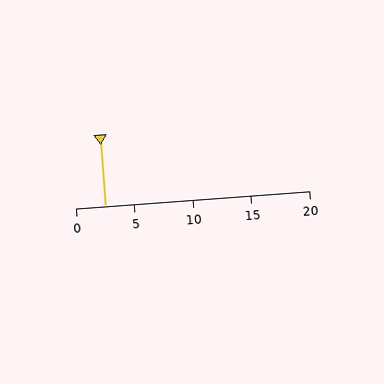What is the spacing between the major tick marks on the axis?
The major ticks are spaced 5 apart.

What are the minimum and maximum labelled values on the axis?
The axis runs from 0 to 20.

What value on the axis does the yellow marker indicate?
The marker indicates approximately 2.5.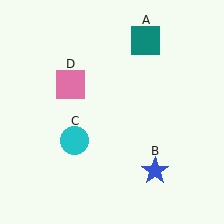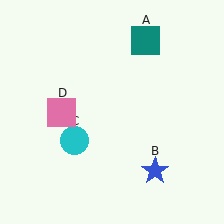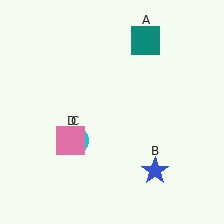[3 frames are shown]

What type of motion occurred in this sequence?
The pink square (object D) rotated counterclockwise around the center of the scene.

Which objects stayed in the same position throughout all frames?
Teal square (object A) and blue star (object B) and cyan circle (object C) remained stationary.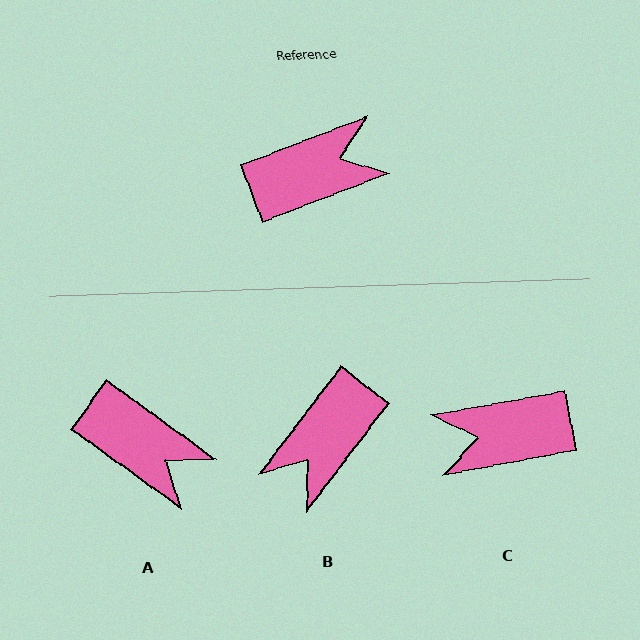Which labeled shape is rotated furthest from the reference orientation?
C, about 169 degrees away.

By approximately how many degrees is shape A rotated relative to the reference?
Approximately 57 degrees clockwise.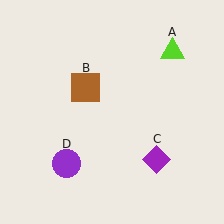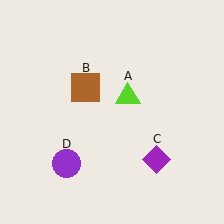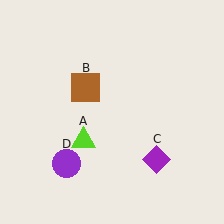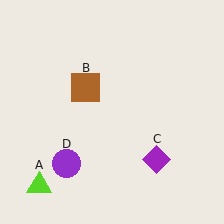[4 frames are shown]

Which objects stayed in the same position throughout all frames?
Brown square (object B) and purple diamond (object C) and purple circle (object D) remained stationary.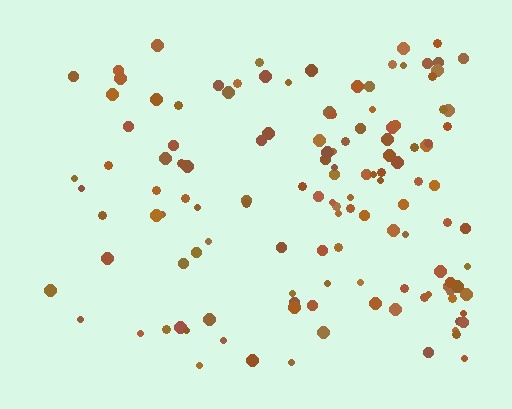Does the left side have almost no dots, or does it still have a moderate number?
Still a moderate number, just noticeably fewer than the right.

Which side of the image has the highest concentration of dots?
The right.